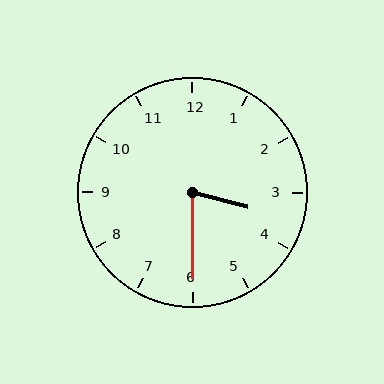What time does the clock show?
3:30.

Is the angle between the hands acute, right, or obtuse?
It is acute.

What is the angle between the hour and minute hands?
Approximately 75 degrees.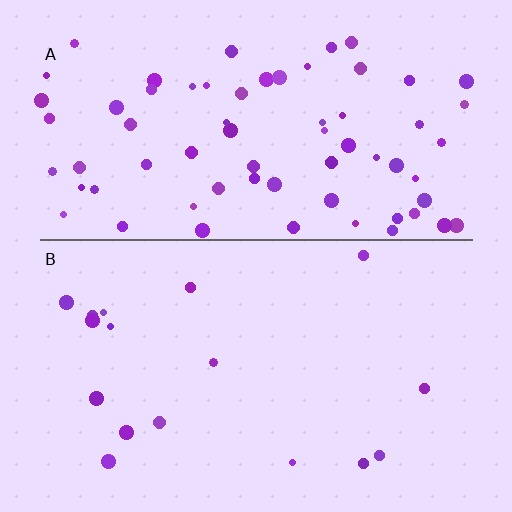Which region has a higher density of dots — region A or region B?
A (the top).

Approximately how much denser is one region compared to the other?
Approximately 4.1× — region A over region B.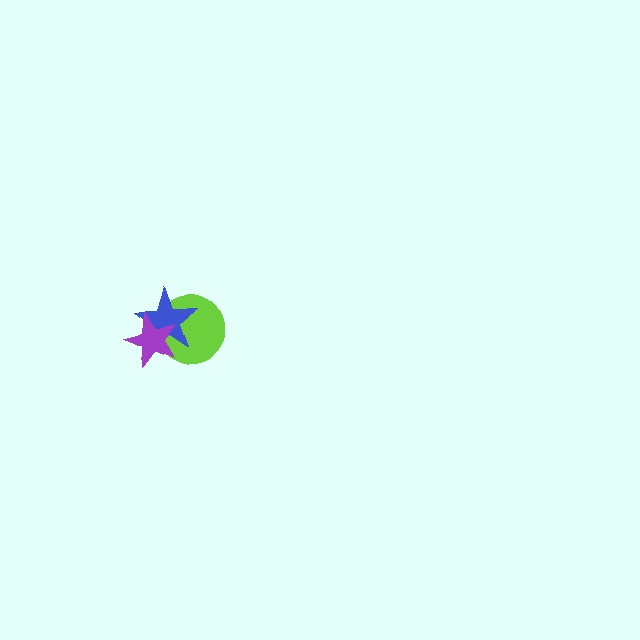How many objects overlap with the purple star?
2 objects overlap with the purple star.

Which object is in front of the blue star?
The purple star is in front of the blue star.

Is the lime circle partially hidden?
Yes, it is partially covered by another shape.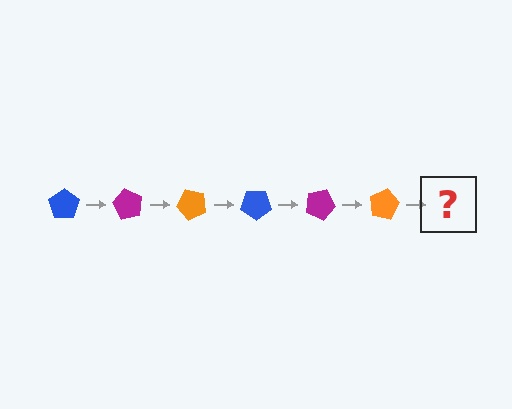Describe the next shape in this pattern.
It should be a blue pentagon, rotated 360 degrees from the start.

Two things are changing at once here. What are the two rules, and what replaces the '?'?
The two rules are that it rotates 60 degrees each step and the color cycles through blue, magenta, and orange. The '?' should be a blue pentagon, rotated 360 degrees from the start.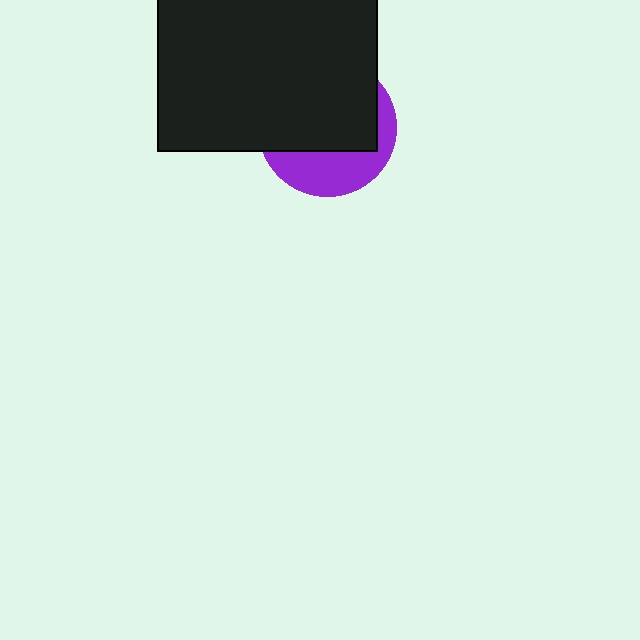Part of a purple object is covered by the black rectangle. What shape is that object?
It is a circle.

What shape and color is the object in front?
The object in front is a black rectangle.